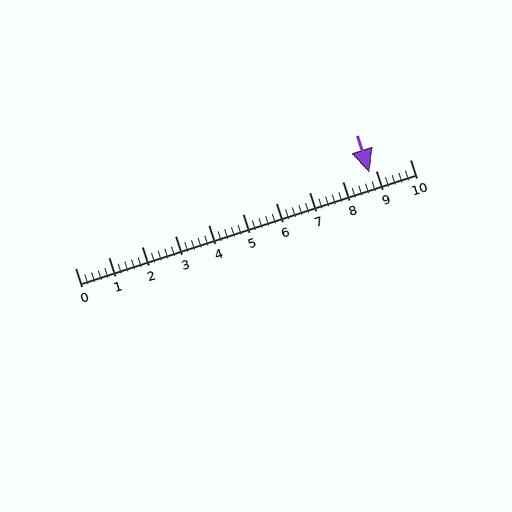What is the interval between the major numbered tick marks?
The major tick marks are spaced 1 units apart.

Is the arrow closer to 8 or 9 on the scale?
The arrow is closer to 9.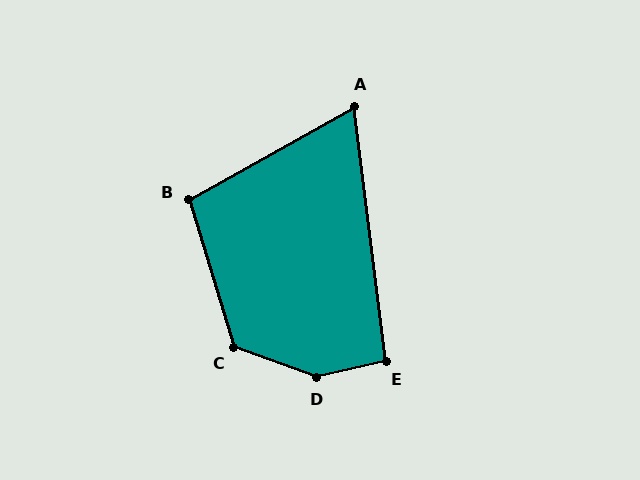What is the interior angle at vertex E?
Approximately 97 degrees (obtuse).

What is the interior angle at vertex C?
Approximately 127 degrees (obtuse).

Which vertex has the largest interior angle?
D, at approximately 146 degrees.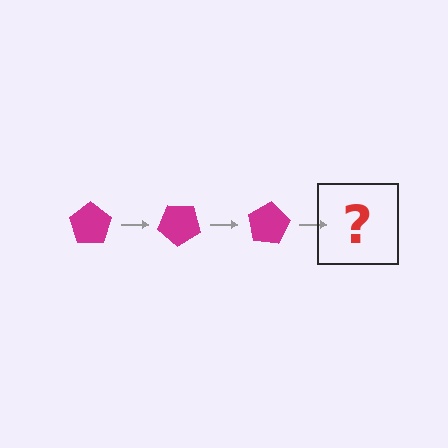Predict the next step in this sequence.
The next step is a magenta pentagon rotated 120 degrees.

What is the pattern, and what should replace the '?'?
The pattern is that the pentagon rotates 40 degrees each step. The '?' should be a magenta pentagon rotated 120 degrees.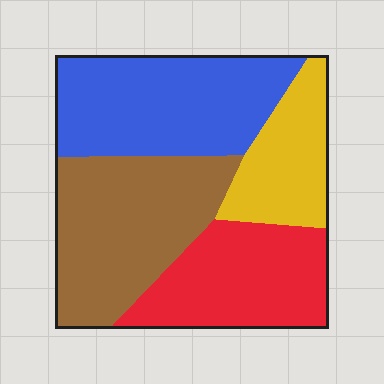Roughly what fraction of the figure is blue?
Blue covers about 30% of the figure.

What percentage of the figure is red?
Red takes up about one quarter (1/4) of the figure.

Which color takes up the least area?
Yellow, at roughly 15%.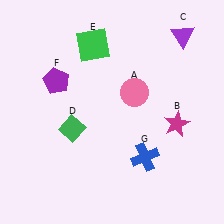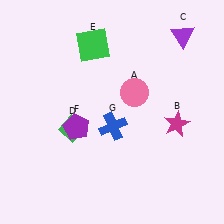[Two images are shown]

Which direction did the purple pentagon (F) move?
The purple pentagon (F) moved down.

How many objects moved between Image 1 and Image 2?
2 objects moved between the two images.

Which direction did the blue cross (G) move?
The blue cross (G) moved left.